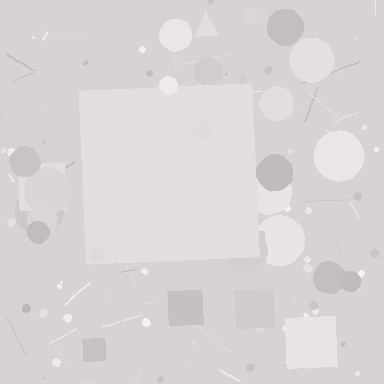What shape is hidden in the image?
A square is hidden in the image.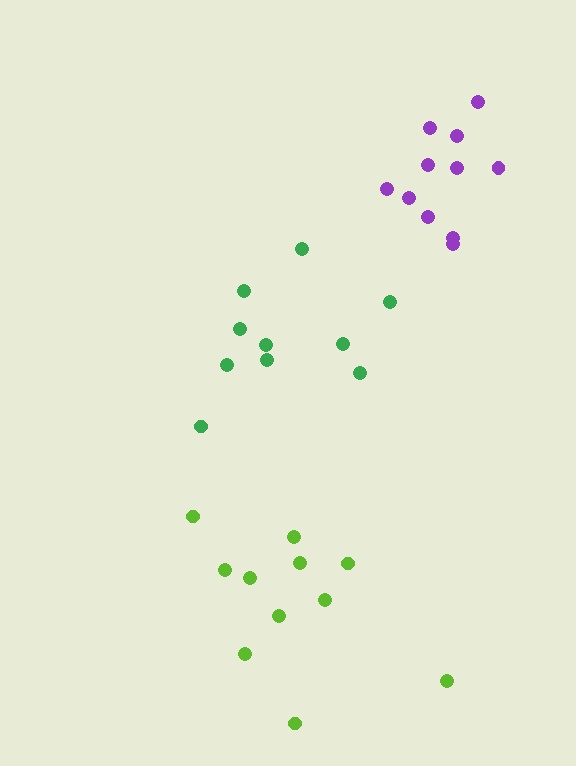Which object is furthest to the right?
The purple cluster is rightmost.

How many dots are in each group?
Group 1: 10 dots, Group 2: 11 dots, Group 3: 11 dots (32 total).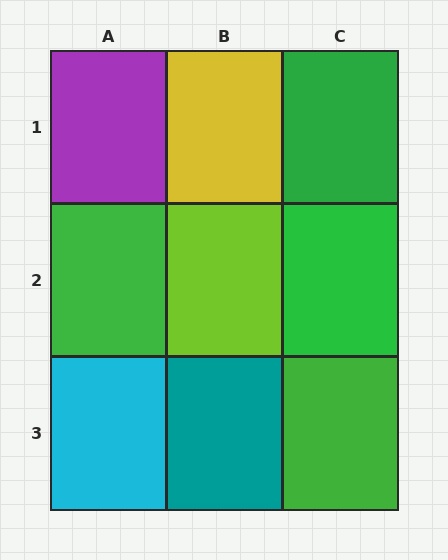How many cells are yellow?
1 cell is yellow.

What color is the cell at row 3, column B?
Teal.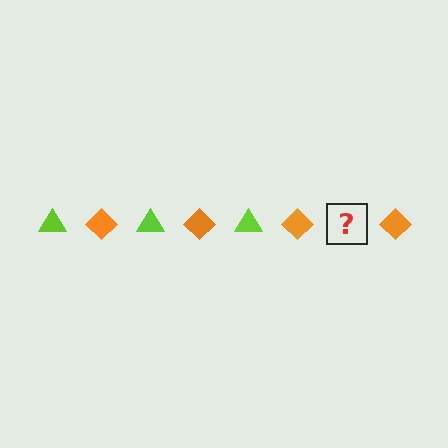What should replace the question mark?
The question mark should be replaced with a lime triangle.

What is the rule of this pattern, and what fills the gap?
The rule is that the pattern alternates between lime triangle and orange diamond. The gap should be filled with a lime triangle.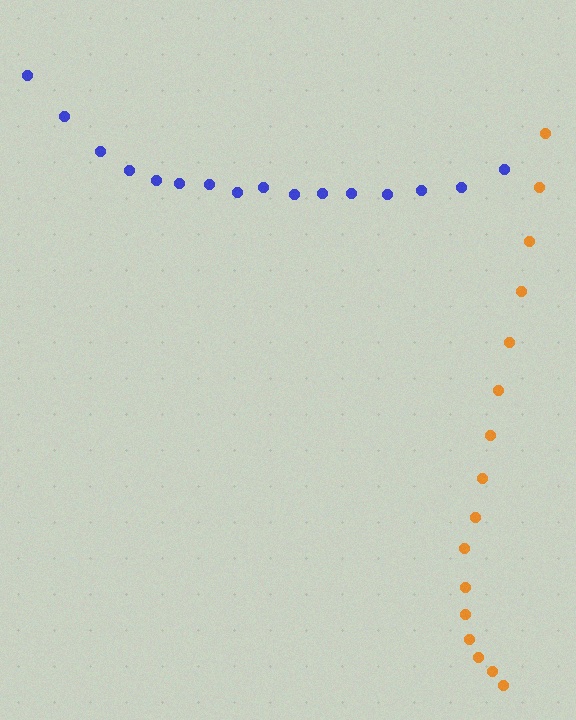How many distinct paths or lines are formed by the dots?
There are 2 distinct paths.